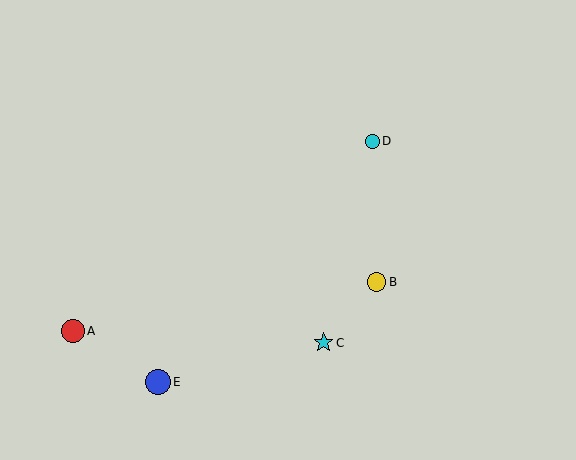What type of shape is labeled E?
Shape E is a blue circle.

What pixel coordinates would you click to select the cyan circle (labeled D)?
Click at (372, 141) to select the cyan circle D.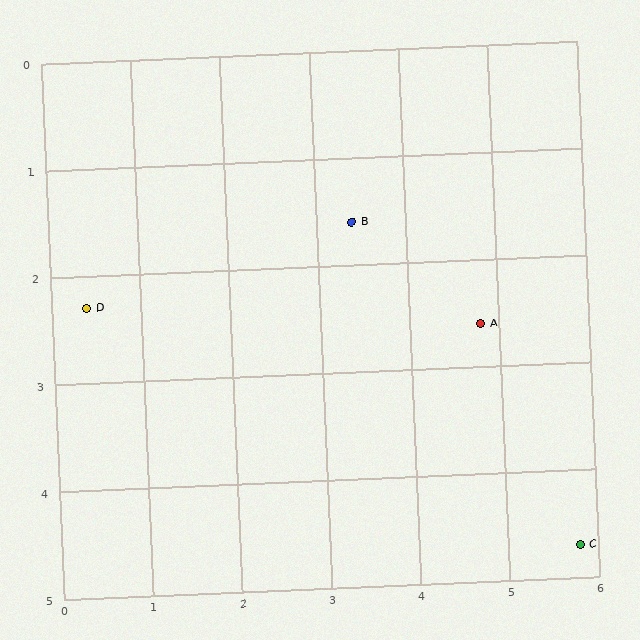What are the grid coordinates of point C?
Point C is at approximately (5.8, 4.7).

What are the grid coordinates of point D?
Point D is at approximately (0.4, 2.3).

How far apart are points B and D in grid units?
Points B and D are about 3.1 grid units apart.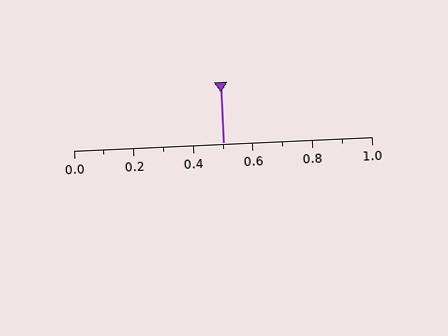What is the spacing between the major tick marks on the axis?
The major ticks are spaced 0.2 apart.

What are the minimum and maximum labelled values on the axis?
The axis runs from 0.0 to 1.0.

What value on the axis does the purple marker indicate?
The marker indicates approximately 0.5.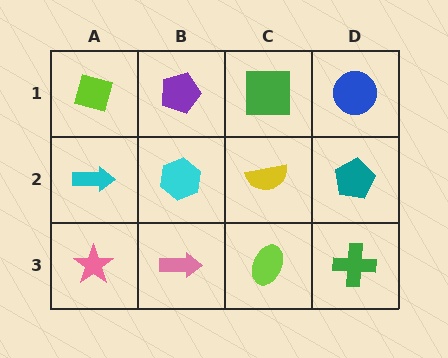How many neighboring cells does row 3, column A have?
2.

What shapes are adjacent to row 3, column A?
A cyan arrow (row 2, column A), a pink arrow (row 3, column B).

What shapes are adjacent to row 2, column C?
A green square (row 1, column C), a lime ellipse (row 3, column C), a cyan hexagon (row 2, column B), a teal pentagon (row 2, column D).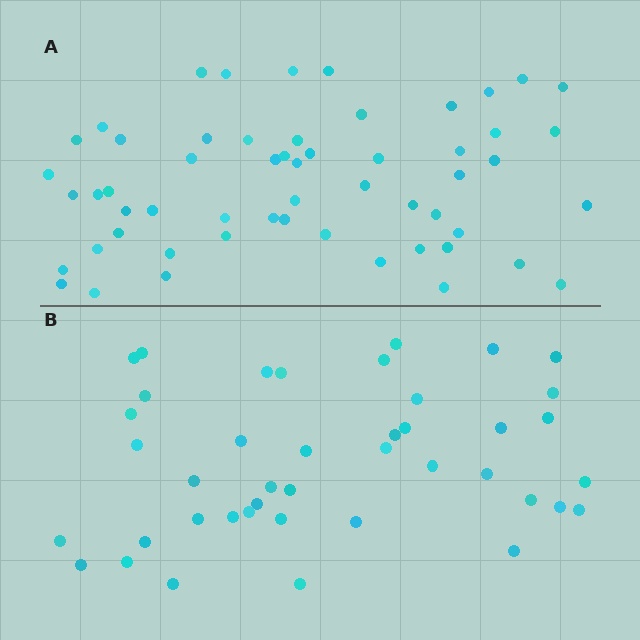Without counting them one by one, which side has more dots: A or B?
Region A (the top region) has more dots.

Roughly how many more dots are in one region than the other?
Region A has approximately 15 more dots than region B.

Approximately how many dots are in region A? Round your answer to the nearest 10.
About 60 dots. (The exact count is 56, which rounds to 60.)